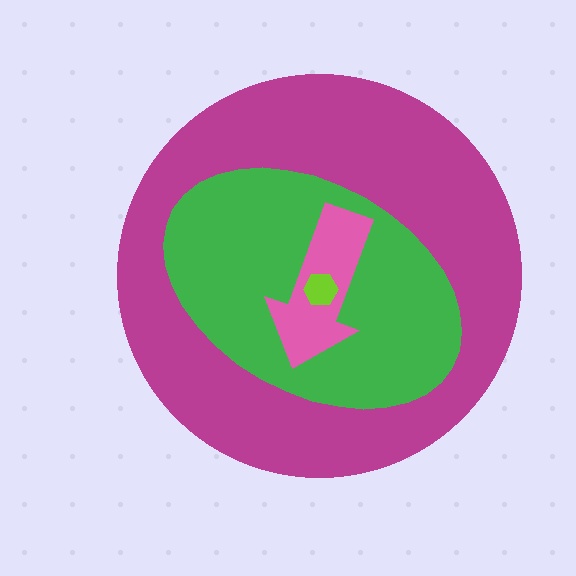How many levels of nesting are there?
4.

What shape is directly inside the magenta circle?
The green ellipse.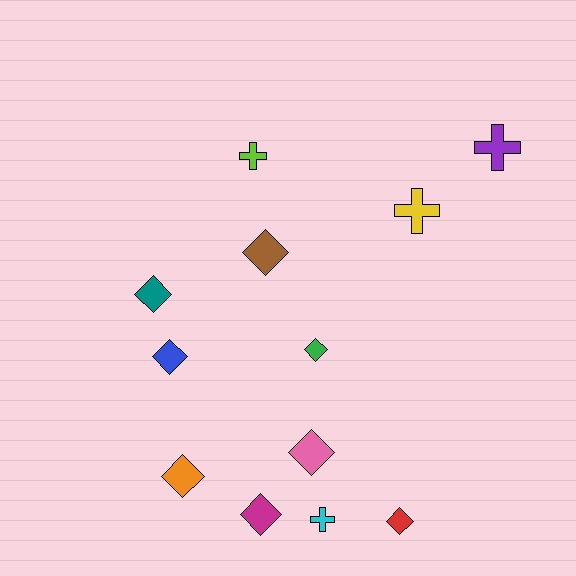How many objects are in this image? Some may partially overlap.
There are 12 objects.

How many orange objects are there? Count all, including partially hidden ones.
There is 1 orange object.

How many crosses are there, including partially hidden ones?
There are 4 crosses.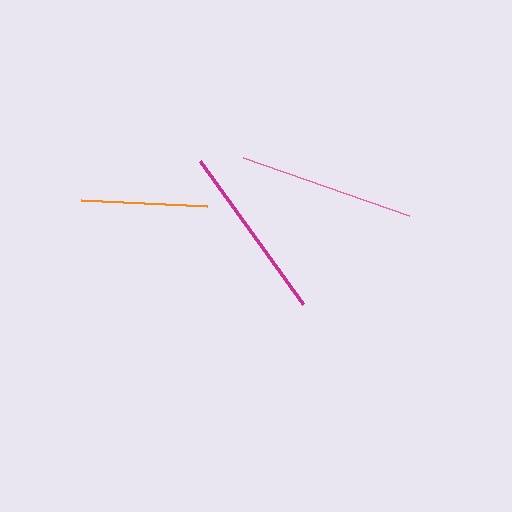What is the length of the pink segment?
The pink segment is approximately 175 pixels long.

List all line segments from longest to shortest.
From longest to shortest: magenta, pink, orange.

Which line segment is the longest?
The magenta line is the longest at approximately 177 pixels.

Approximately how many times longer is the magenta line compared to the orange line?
The magenta line is approximately 1.4 times the length of the orange line.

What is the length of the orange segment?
The orange segment is approximately 126 pixels long.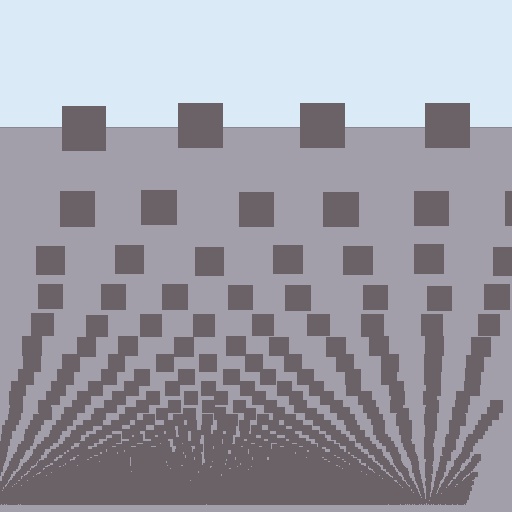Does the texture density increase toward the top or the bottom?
Density increases toward the bottom.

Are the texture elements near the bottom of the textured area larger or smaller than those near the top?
Smaller. The gradient is inverted — elements near the bottom are smaller and denser.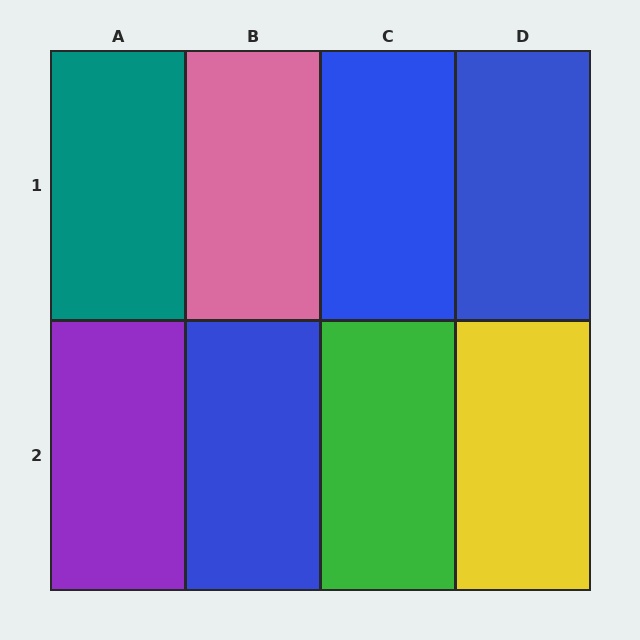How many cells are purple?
1 cell is purple.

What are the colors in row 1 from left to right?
Teal, pink, blue, blue.